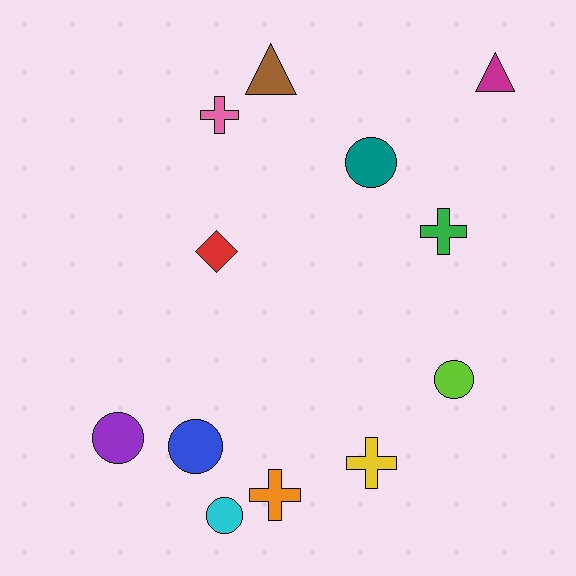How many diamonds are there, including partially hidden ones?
There is 1 diamond.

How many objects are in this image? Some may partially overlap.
There are 12 objects.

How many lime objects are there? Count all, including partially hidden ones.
There is 1 lime object.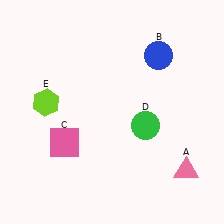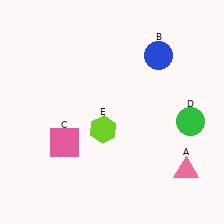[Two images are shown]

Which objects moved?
The objects that moved are: the green circle (D), the lime hexagon (E).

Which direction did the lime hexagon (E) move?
The lime hexagon (E) moved right.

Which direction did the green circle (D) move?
The green circle (D) moved right.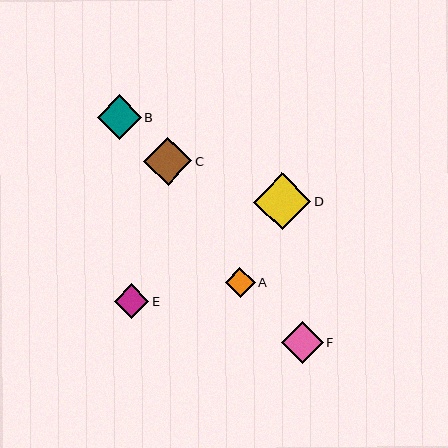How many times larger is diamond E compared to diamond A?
Diamond E is approximately 1.2 times the size of diamond A.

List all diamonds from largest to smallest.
From largest to smallest: D, C, B, F, E, A.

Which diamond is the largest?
Diamond D is the largest with a size of approximately 57 pixels.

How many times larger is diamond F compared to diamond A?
Diamond F is approximately 1.4 times the size of diamond A.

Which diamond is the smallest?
Diamond A is the smallest with a size of approximately 30 pixels.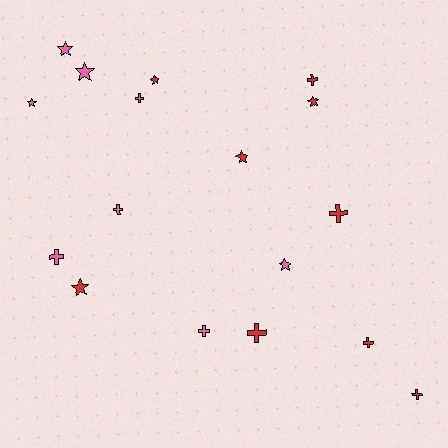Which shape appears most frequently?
Cross, with 9 objects.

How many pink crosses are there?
There are 4 pink crosses.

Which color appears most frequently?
Red, with 9 objects.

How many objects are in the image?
There are 17 objects.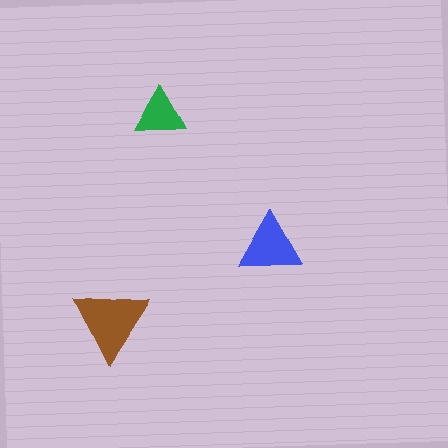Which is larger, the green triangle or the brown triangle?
The brown one.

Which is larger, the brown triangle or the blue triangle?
The brown one.